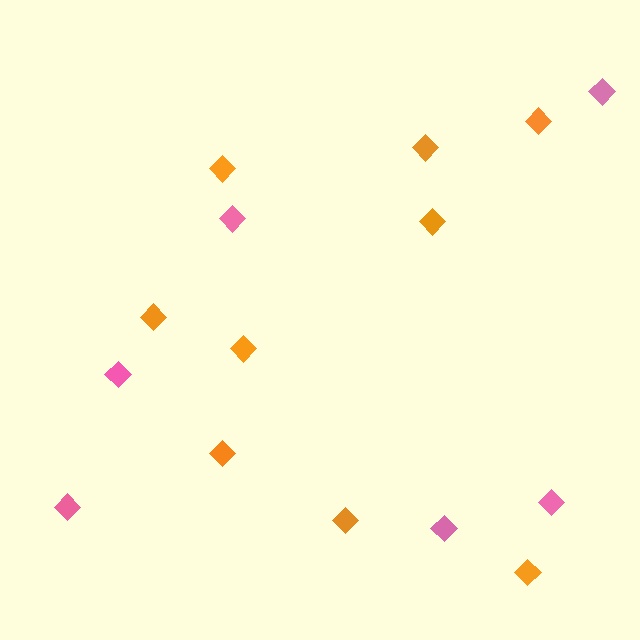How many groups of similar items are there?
There are 2 groups: one group of pink diamonds (6) and one group of orange diamonds (9).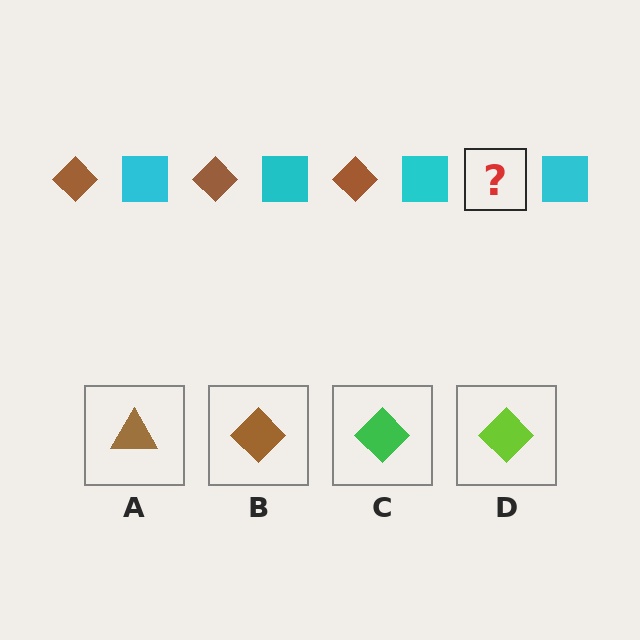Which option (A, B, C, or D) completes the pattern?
B.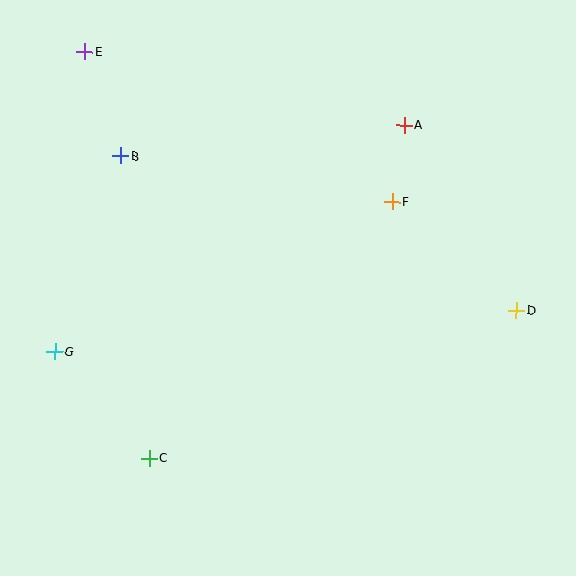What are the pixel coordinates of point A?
Point A is at (404, 125).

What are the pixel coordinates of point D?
Point D is at (516, 311).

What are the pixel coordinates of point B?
Point B is at (121, 156).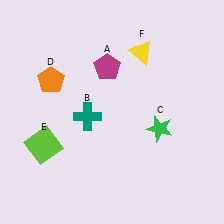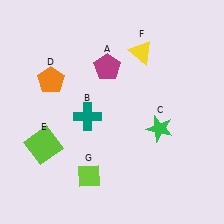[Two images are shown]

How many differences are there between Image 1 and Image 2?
There is 1 difference between the two images.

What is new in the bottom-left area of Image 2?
A lime diamond (G) was added in the bottom-left area of Image 2.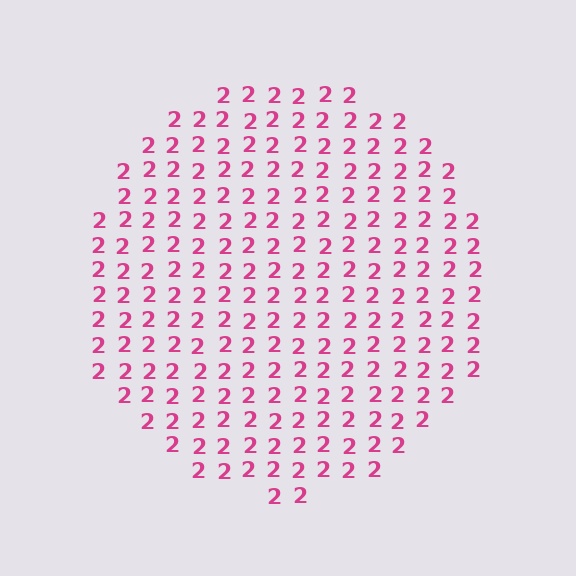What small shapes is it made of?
It is made of small digit 2's.